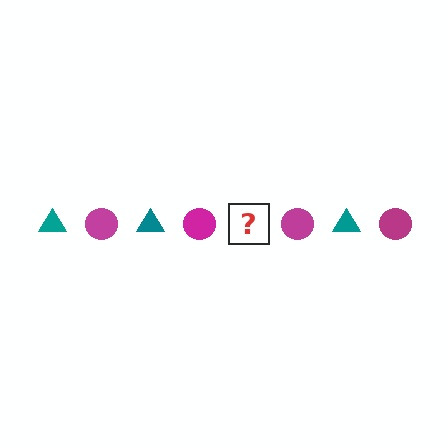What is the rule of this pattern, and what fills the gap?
The rule is that the pattern alternates between teal triangle and magenta circle. The gap should be filled with a teal triangle.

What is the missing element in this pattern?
The missing element is a teal triangle.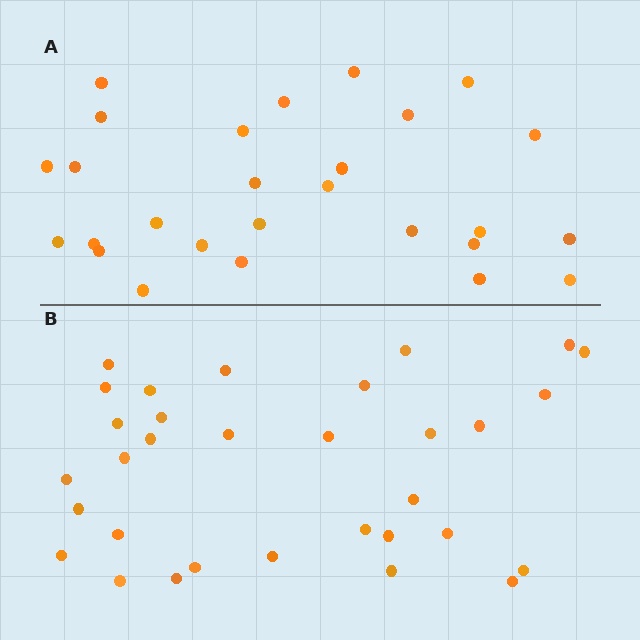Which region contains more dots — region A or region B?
Region B (the bottom region) has more dots.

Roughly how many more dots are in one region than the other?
Region B has about 5 more dots than region A.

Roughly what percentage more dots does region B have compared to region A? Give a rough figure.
About 20% more.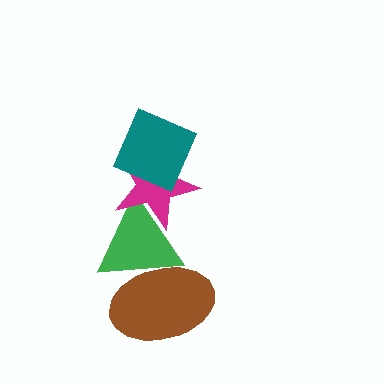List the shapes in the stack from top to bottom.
From top to bottom: the teal diamond, the magenta star, the green triangle, the brown ellipse.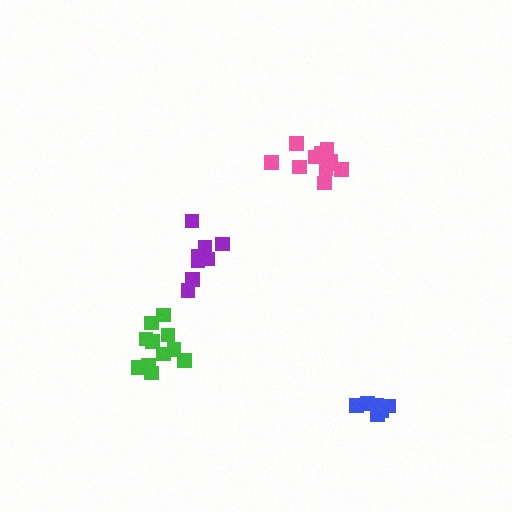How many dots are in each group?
Group 1: 8 dots, Group 2: 11 dots, Group 3: 11 dots, Group 4: 6 dots (36 total).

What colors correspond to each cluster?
The clusters are colored: purple, green, pink, blue.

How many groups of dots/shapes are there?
There are 4 groups.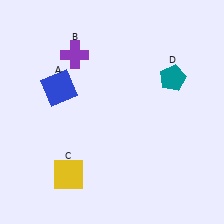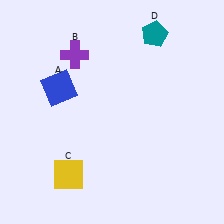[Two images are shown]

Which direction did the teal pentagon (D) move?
The teal pentagon (D) moved up.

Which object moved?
The teal pentagon (D) moved up.